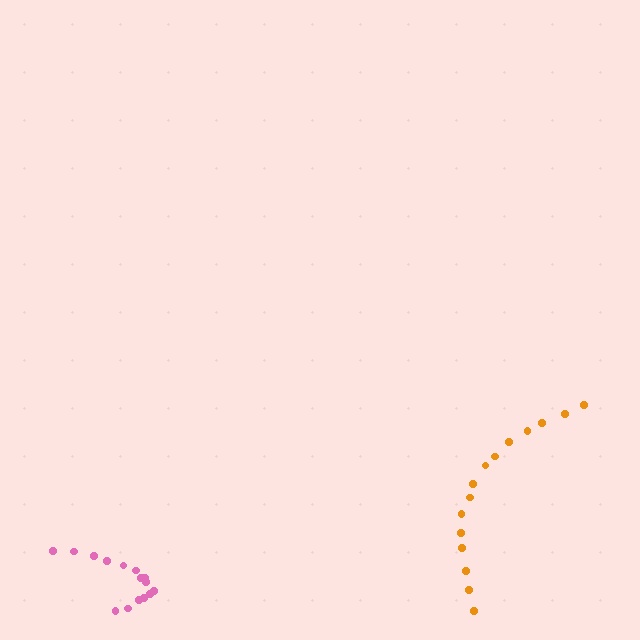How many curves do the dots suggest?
There are 2 distinct paths.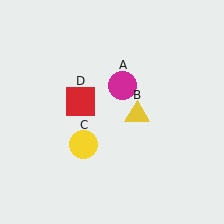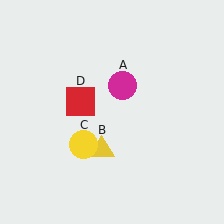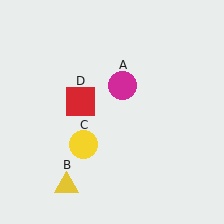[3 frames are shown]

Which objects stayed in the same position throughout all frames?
Magenta circle (object A) and yellow circle (object C) and red square (object D) remained stationary.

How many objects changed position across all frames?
1 object changed position: yellow triangle (object B).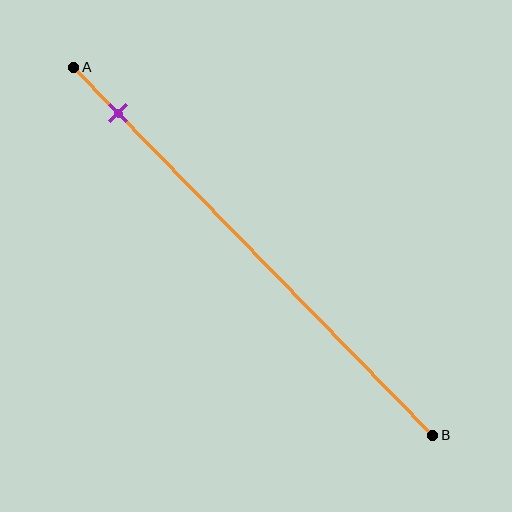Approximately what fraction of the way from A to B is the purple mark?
The purple mark is approximately 15% of the way from A to B.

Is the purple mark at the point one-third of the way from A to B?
No, the mark is at about 15% from A, not at the 33% one-third point.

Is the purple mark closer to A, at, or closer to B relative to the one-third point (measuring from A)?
The purple mark is closer to point A than the one-third point of segment AB.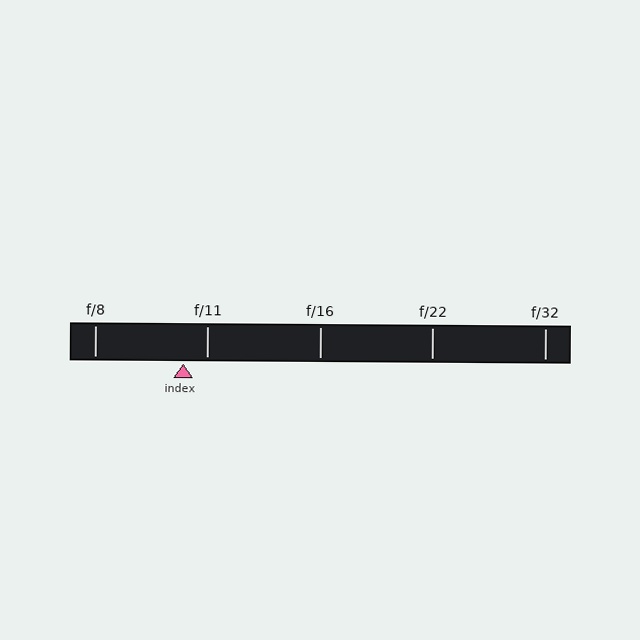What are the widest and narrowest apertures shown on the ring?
The widest aperture shown is f/8 and the narrowest is f/32.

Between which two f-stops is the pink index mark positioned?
The index mark is between f/8 and f/11.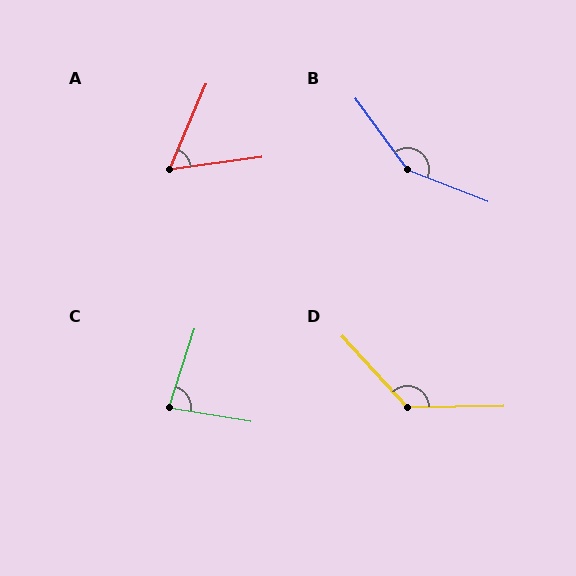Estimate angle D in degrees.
Approximately 131 degrees.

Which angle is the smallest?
A, at approximately 59 degrees.